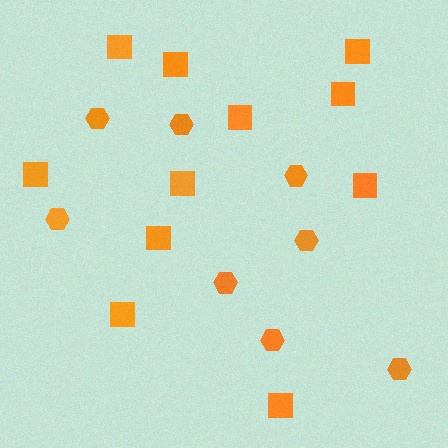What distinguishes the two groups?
There are 2 groups: one group of squares (11) and one group of hexagons (8).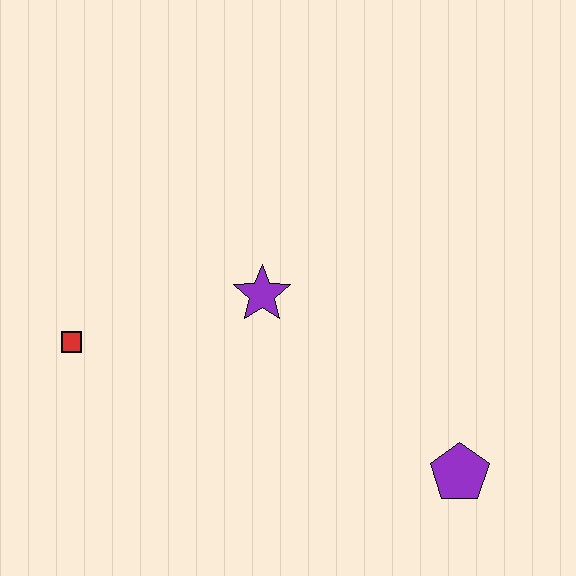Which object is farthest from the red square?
The purple pentagon is farthest from the red square.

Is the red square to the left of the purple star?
Yes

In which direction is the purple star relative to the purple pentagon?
The purple star is to the left of the purple pentagon.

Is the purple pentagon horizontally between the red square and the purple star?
No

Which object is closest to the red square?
The purple star is closest to the red square.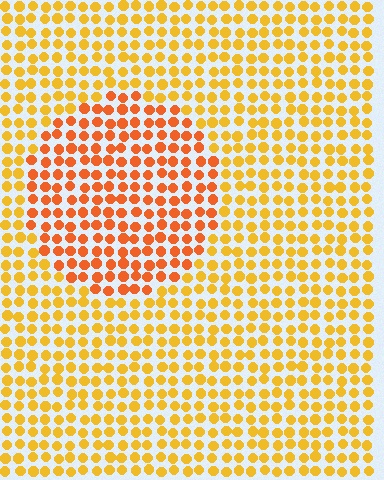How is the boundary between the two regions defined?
The boundary is defined purely by a slight shift in hue (about 27 degrees). Spacing, size, and orientation are identical on both sides.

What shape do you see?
I see a circle.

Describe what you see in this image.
The image is filled with small yellow elements in a uniform arrangement. A circle-shaped region is visible where the elements are tinted to a slightly different hue, forming a subtle color boundary.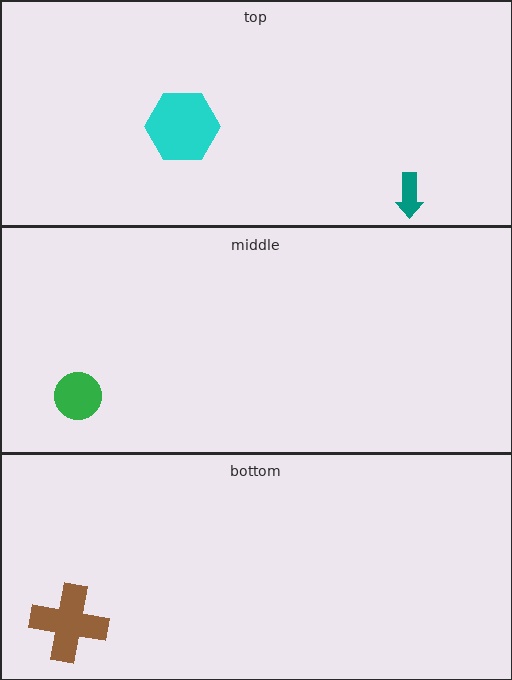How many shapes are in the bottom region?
1.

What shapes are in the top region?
The cyan hexagon, the teal arrow.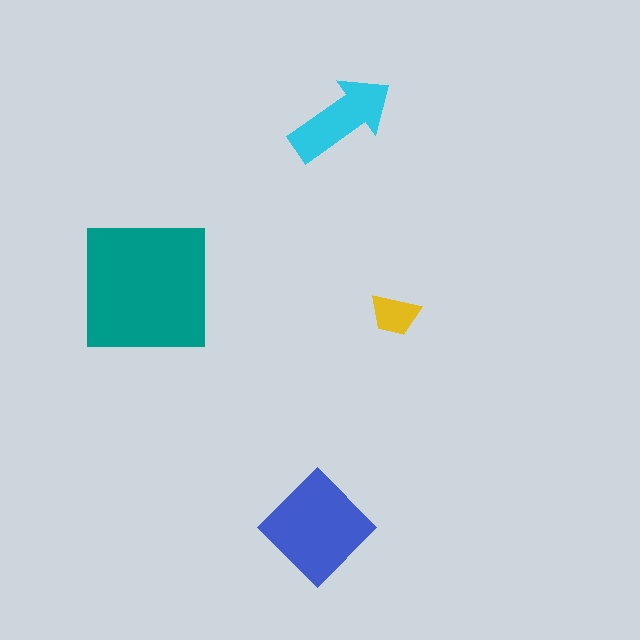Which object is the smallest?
The yellow trapezoid.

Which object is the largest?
The teal square.